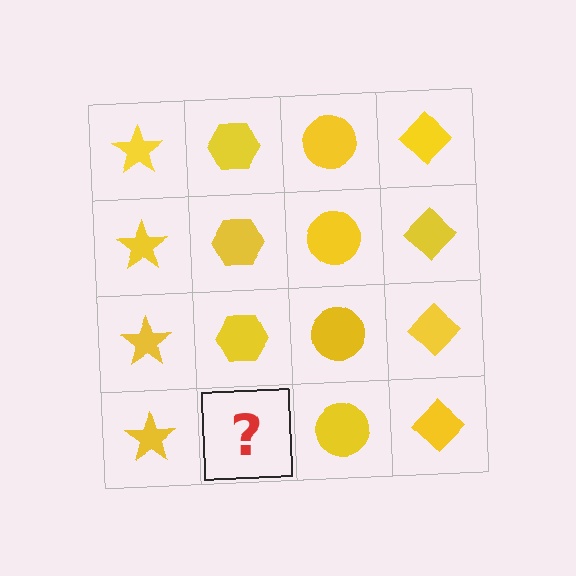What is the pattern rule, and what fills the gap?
The rule is that each column has a consistent shape. The gap should be filled with a yellow hexagon.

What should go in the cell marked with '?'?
The missing cell should contain a yellow hexagon.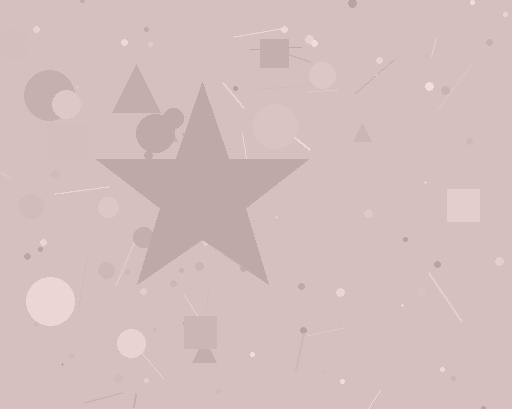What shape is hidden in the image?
A star is hidden in the image.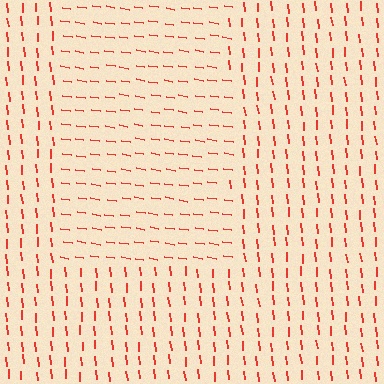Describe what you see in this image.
The image is filled with small red line segments. A rectangle region in the image has lines oriented differently from the surrounding lines, creating a visible texture boundary.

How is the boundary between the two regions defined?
The boundary is defined purely by a change in line orientation (approximately 76 degrees difference). All lines are the same color and thickness.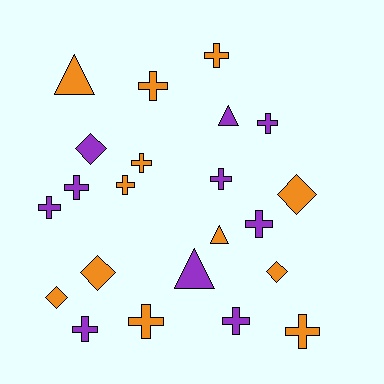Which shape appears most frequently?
Cross, with 13 objects.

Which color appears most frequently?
Orange, with 12 objects.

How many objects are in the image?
There are 22 objects.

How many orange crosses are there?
There are 6 orange crosses.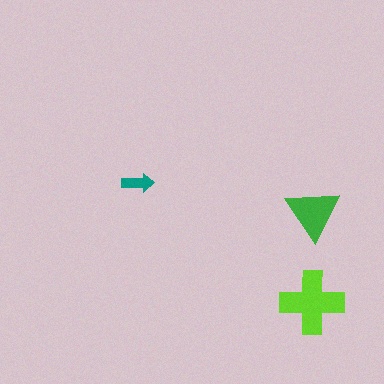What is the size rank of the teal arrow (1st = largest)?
3rd.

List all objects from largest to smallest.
The lime cross, the green triangle, the teal arrow.